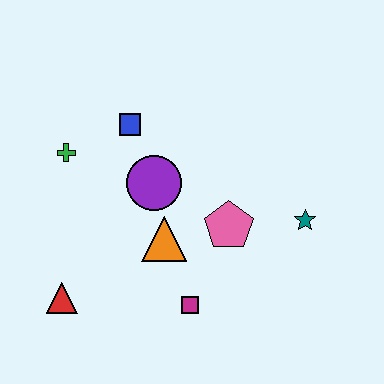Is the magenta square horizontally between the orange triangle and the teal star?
Yes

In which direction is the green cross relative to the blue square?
The green cross is to the left of the blue square.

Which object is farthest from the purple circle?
The teal star is farthest from the purple circle.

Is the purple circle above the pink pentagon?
Yes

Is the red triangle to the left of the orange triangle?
Yes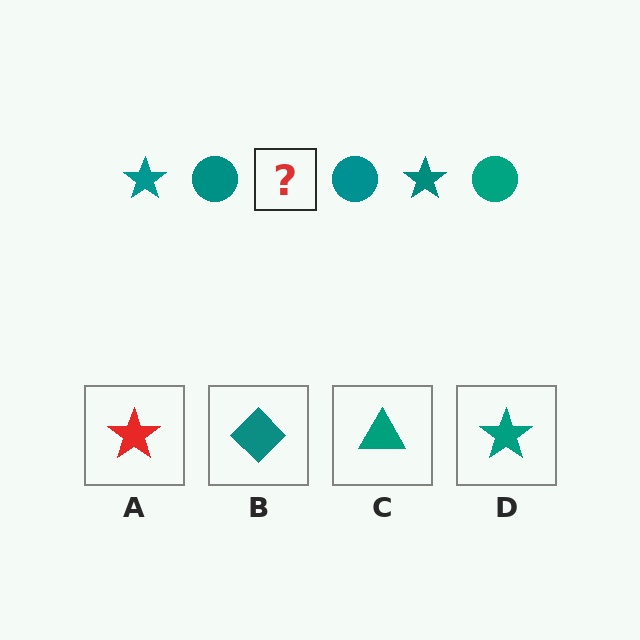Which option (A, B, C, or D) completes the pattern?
D.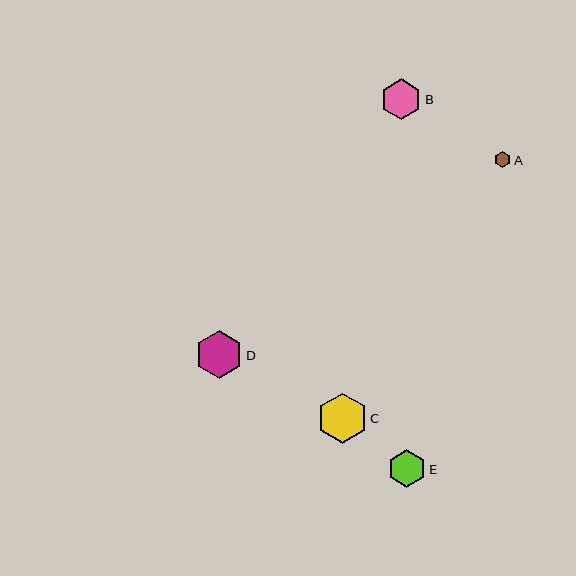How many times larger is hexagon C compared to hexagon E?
Hexagon C is approximately 1.3 times the size of hexagon E.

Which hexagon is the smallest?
Hexagon A is the smallest with a size of approximately 16 pixels.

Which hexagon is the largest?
Hexagon C is the largest with a size of approximately 50 pixels.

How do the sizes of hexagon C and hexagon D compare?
Hexagon C and hexagon D are approximately the same size.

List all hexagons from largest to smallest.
From largest to smallest: C, D, B, E, A.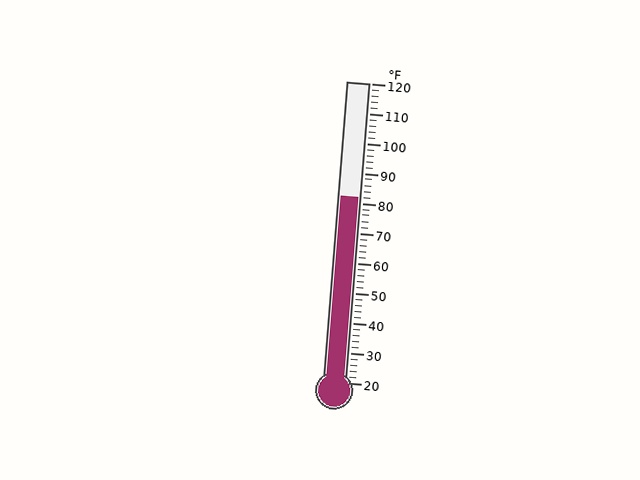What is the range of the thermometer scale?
The thermometer scale ranges from 20°F to 120°F.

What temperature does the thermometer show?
The thermometer shows approximately 82°F.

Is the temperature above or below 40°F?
The temperature is above 40°F.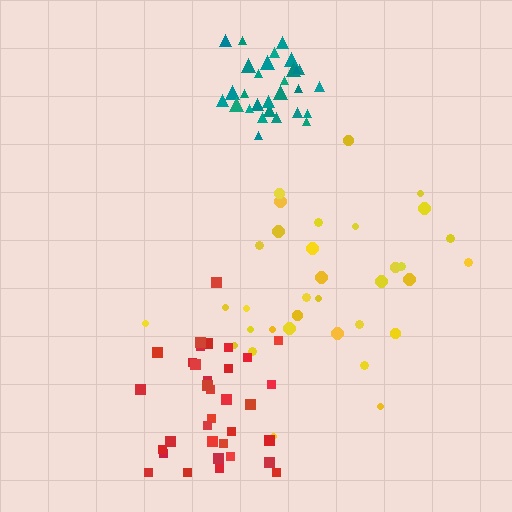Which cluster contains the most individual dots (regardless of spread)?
Yellow (34).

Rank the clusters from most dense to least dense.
teal, red, yellow.